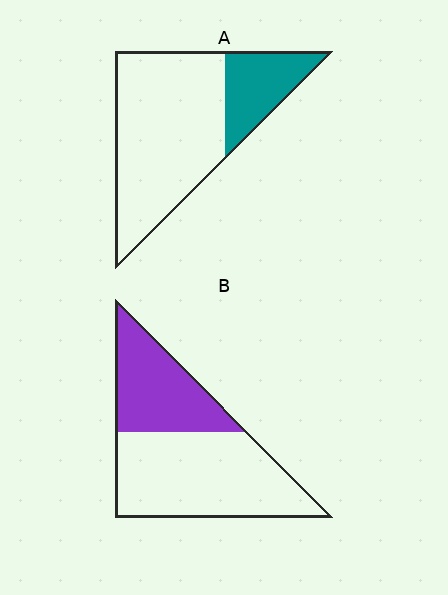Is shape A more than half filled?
No.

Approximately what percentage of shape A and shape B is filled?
A is approximately 25% and B is approximately 35%.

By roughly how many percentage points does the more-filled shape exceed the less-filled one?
By roughly 10 percentage points (B over A).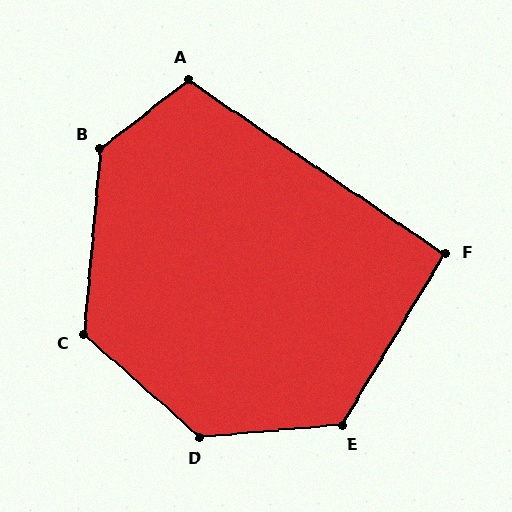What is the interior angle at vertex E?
Approximately 126 degrees (obtuse).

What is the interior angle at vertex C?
Approximately 126 degrees (obtuse).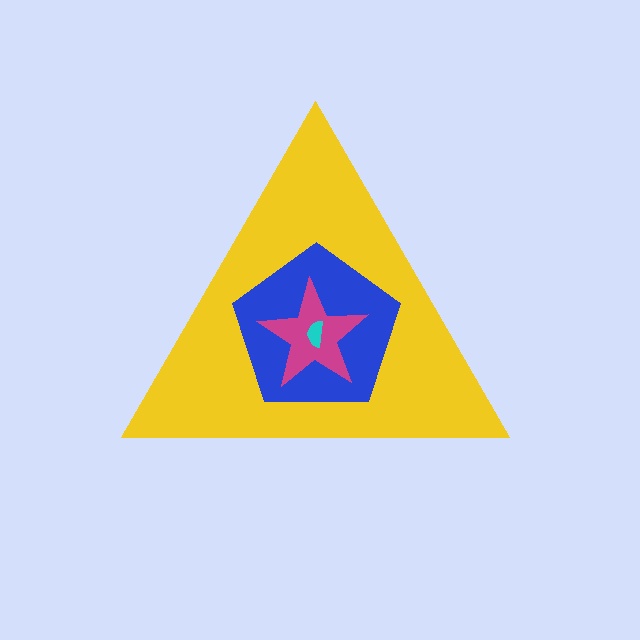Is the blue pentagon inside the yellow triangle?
Yes.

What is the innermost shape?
The cyan semicircle.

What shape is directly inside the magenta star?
The cyan semicircle.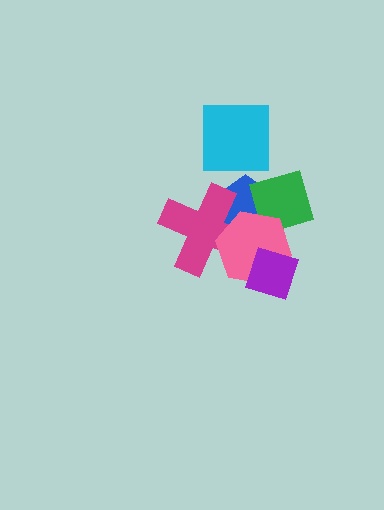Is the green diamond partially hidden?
Yes, it is partially covered by another shape.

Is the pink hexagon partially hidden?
Yes, it is partially covered by another shape.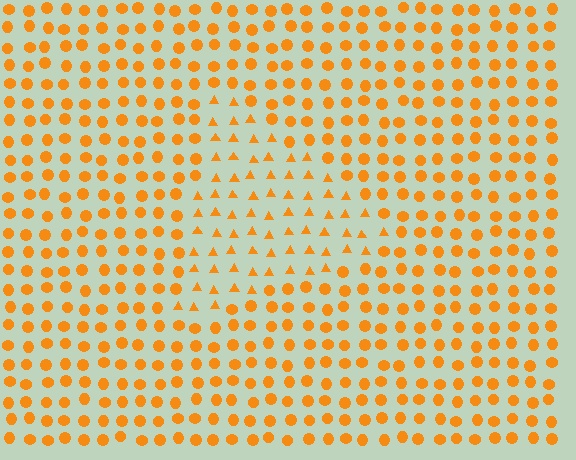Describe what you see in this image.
The image is filled with small orange elements arranged in a uniform grid. A triangle-shaped region contains triangles, while the surrounding area contains circles. The boundary is defined purely by the change in element shape.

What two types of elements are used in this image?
The image uses triangles inside the triangle region and circles outside it.